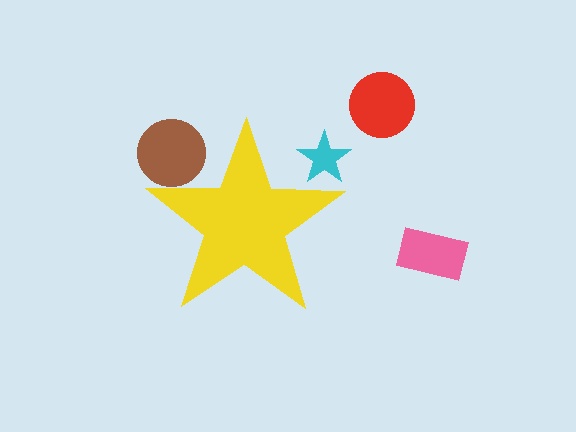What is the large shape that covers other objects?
A yellow star.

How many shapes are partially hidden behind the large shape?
2 shapes are partially hidden.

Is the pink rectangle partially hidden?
No, the pink rectangle is fully visible.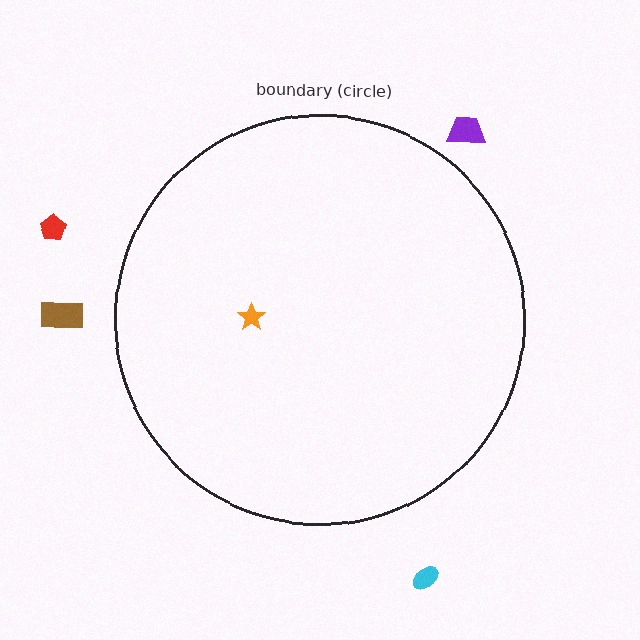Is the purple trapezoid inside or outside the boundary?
Outside.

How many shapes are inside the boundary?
1 inside, 4 outside.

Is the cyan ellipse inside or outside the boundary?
Outside.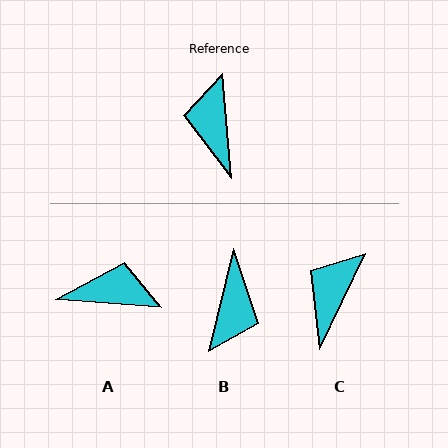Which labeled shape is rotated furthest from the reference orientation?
B, about 161 degrees away.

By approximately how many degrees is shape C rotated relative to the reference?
Approximately 30 degrees clockwise.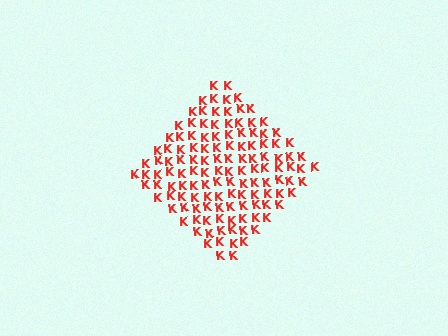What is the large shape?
The large shape is a diamond.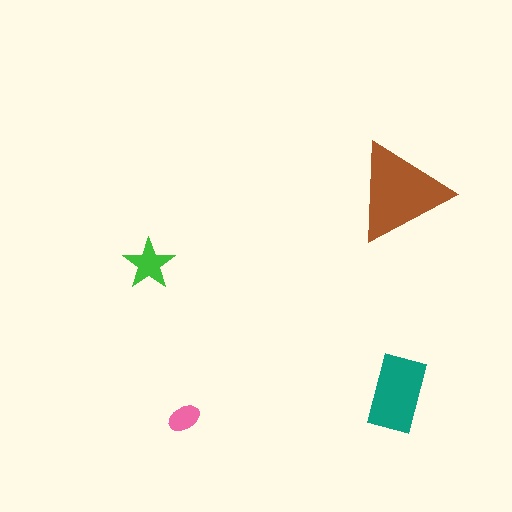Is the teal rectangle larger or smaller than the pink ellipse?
Larger.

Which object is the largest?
The brown triangle.